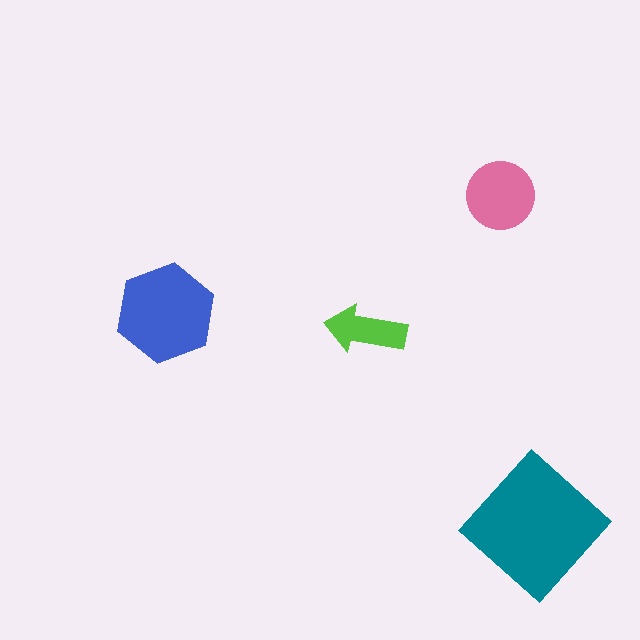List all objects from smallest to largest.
The lime arrow, the pink circle, the blue hexagon, the teal diamond.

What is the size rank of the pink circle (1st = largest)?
3rd.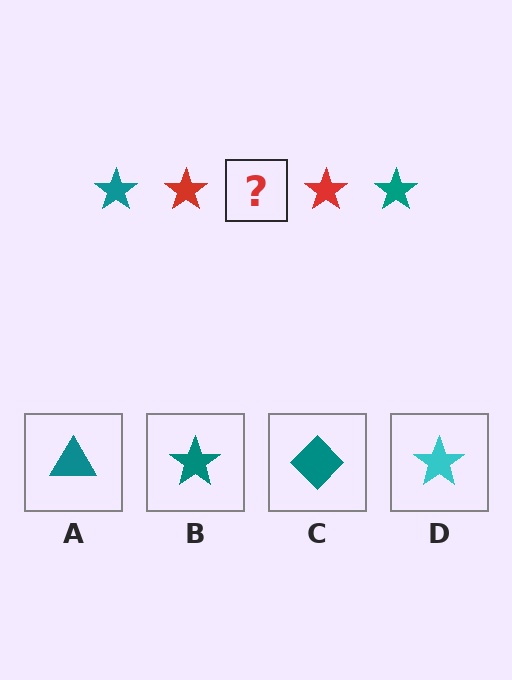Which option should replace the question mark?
Option B.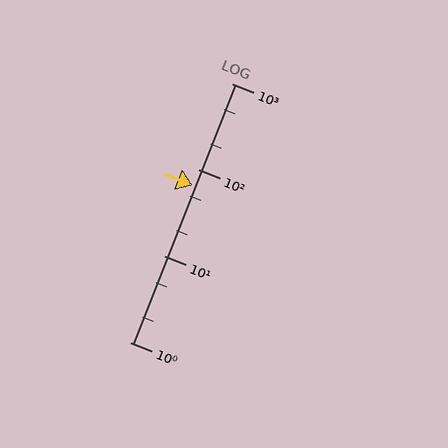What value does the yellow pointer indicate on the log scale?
The pointer indicates approximately 66.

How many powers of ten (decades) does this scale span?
The scale spans 3 decades, from 1 to 1000.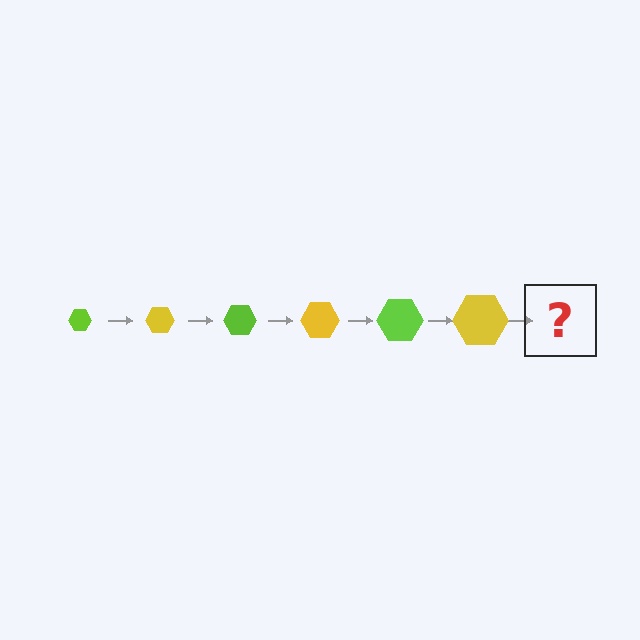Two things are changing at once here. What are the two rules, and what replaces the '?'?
The two rules are that the hexagon grows larger each step and the color cycles through lime and yellow. The '?' should be a lime hexagon, larger than the previous one.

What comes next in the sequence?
The next element should be a lime hexagon, larger than the previous one.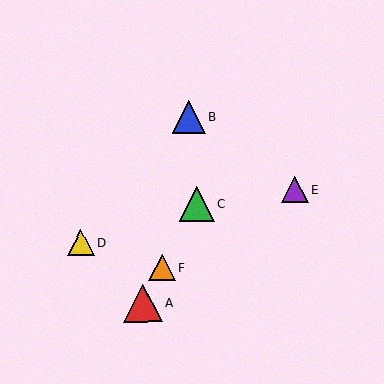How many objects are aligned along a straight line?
3 objects (A, C, F) are aligned along a straight line.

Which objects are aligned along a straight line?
Objects A, C, F are aligned along a straight line.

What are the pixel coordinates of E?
Object E is at (295, 189).